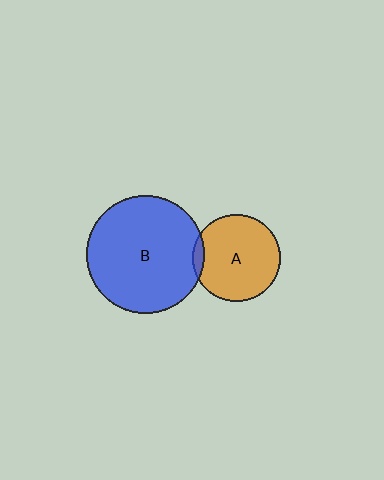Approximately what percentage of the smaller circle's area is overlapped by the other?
Approximately 5%.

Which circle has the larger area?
Circle B (blue).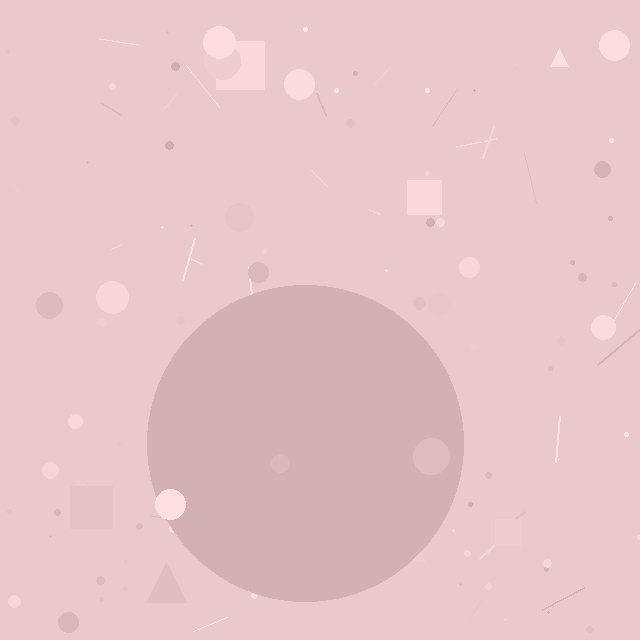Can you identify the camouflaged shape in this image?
The camouflaged shape is a circle.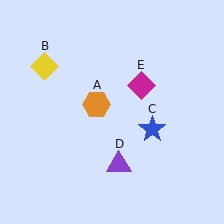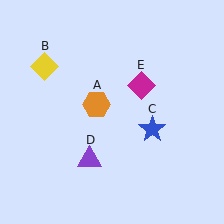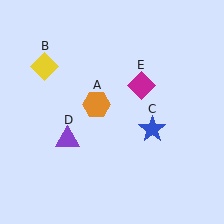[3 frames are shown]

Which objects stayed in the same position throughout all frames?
Orange hexagon (object A) and yellow diamond (object B) and blue star (object C) and magenta diamond (object E) remained stationary.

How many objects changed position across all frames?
1 object changed position: purple triangle (object D).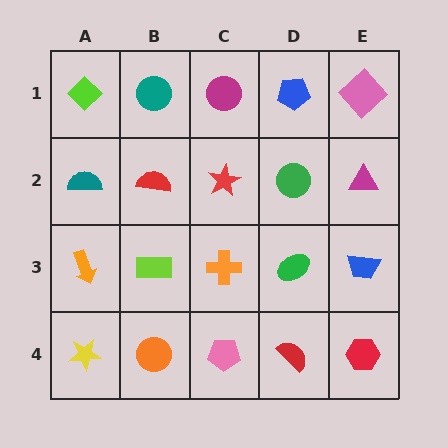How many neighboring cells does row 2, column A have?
3.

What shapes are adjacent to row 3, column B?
A red semicircle (row 2, column B), an orange circle (row 4, column B), an orange arrow (row 3, column A), an orange cross (row 3, column C).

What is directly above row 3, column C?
A red star.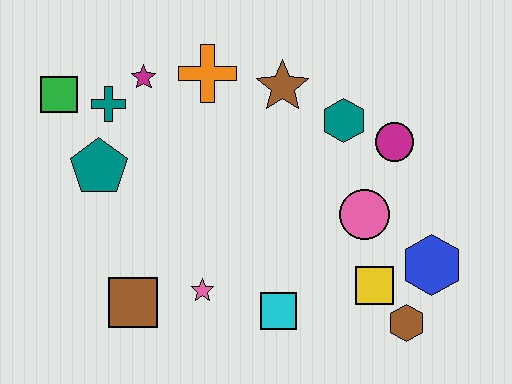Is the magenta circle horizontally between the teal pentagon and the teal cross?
No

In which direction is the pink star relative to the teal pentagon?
The pink star is below the teal pentagon.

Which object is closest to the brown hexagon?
The yellow square is closest to the brown hexagon.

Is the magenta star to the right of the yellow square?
No